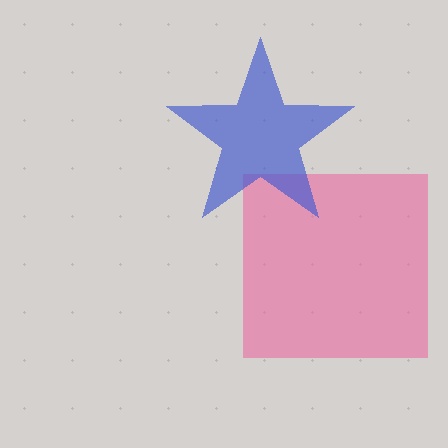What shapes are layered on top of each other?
The layered shapes are: a pink square, a blue star.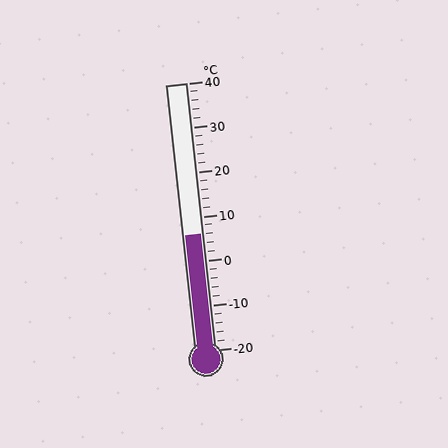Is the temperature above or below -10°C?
The temperature is above -10°C.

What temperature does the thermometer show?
The thermometer shows approximately 6°C.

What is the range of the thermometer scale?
The thermometer scale ranges from -20°C to 40°C.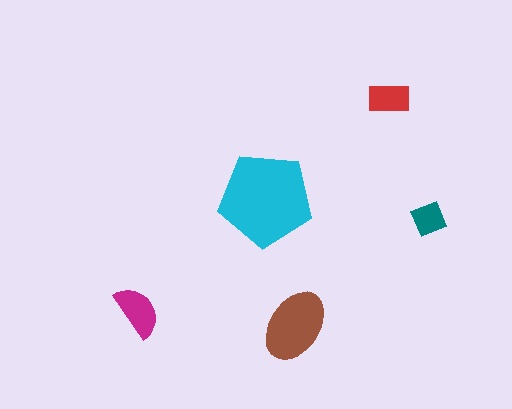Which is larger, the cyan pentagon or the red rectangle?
The cyan pentagon.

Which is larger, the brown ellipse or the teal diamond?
The brown ellipse.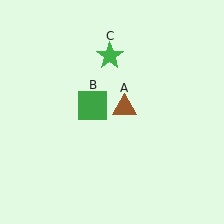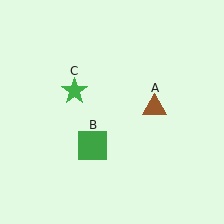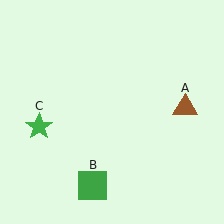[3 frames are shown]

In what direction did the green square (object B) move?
The green square (object B) moved down.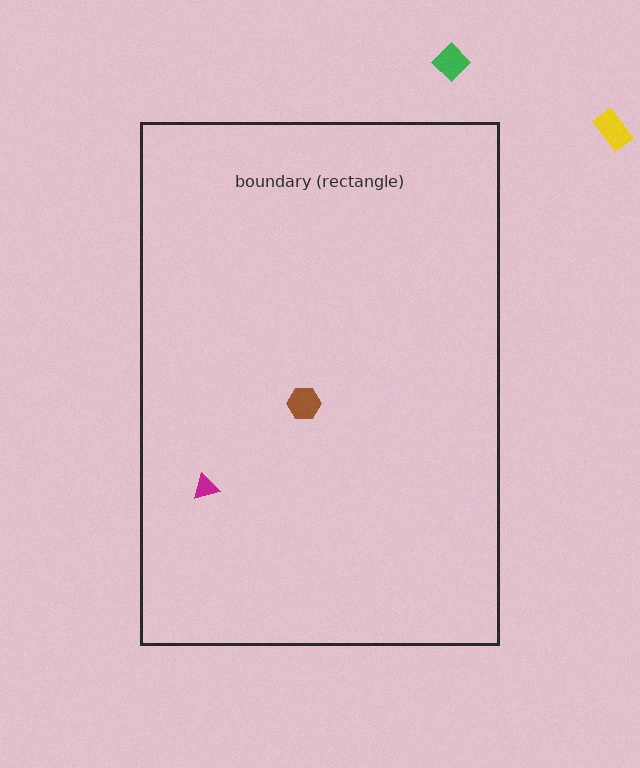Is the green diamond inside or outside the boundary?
Outside.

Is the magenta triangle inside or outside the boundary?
Inside.